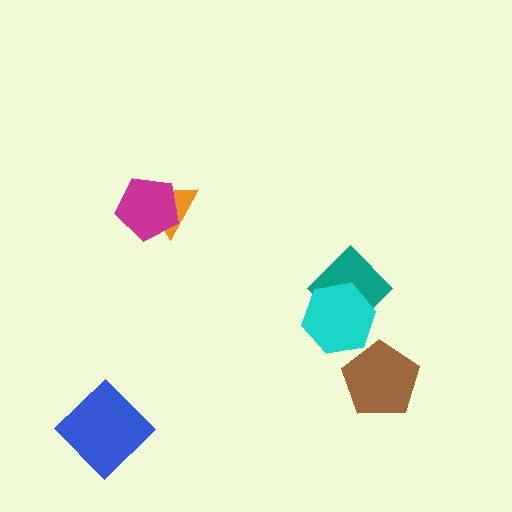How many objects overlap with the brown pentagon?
0 objects overlap with the brown pentagon.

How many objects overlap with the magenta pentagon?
1 object overlaps with the magenta pentagon.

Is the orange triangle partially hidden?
Yes, it is partially covered by another shape.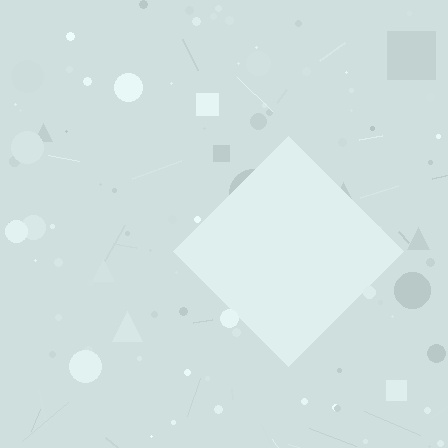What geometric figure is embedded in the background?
A diamond is embedded in the background.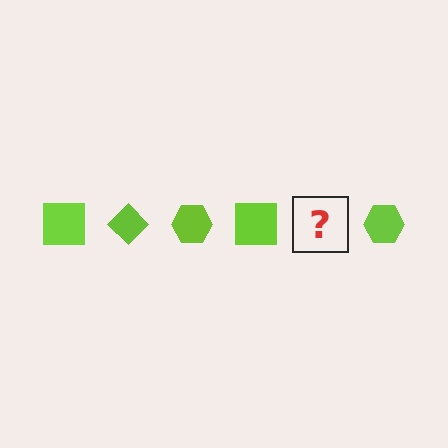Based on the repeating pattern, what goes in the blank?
The blank should be a lime diamond.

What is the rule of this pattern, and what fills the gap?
The rule is that the pattern cycles through square, diamond, hexagon shapes in lime. The gap should be filled with a lime diamond.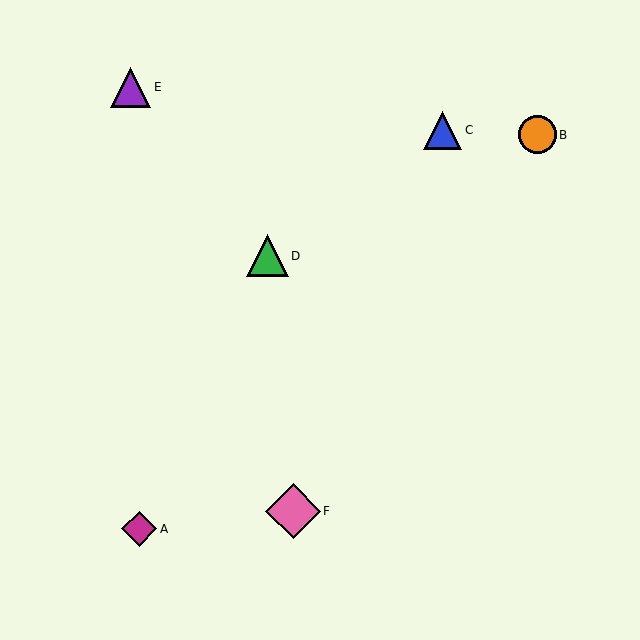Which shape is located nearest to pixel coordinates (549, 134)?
The orange circle (labeled B) at (537, 135) is nearest to that location.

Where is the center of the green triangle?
The center of the green triangle is at (267, 256).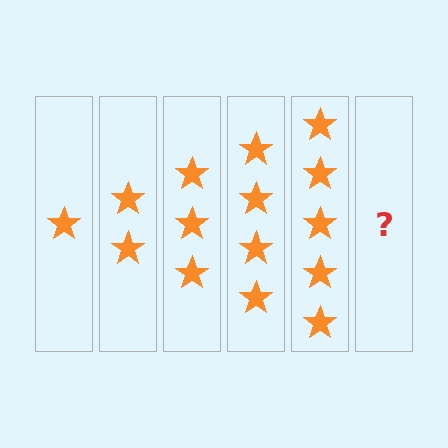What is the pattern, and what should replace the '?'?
The pattern is that each step adds one more star. The '?' should be 6 stars.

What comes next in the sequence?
The next element should be 6 stars.